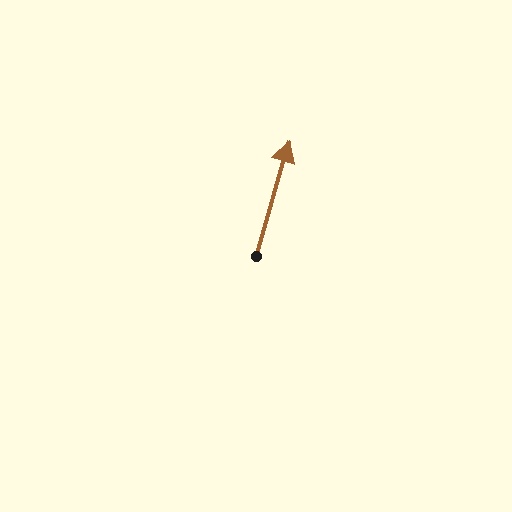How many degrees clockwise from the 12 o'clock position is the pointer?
Approximately 16 degrees.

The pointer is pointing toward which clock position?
Roughly 1 o'clock.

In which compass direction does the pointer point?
North.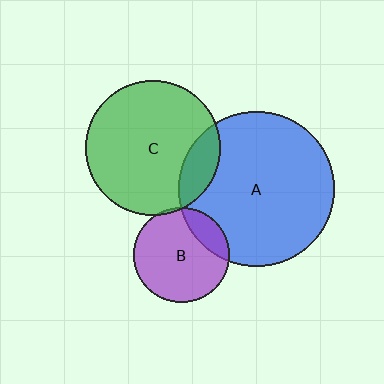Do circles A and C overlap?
Yes.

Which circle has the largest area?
Circle A (blue).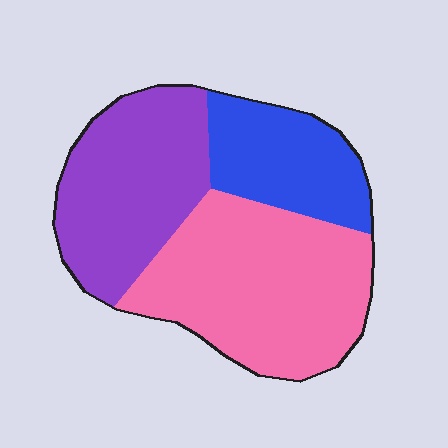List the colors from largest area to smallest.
From largest to smallest: pink, purple, blue.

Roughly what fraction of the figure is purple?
Purple covers 34% of the figure.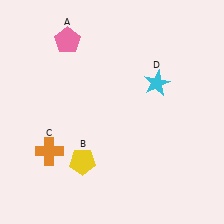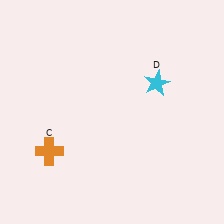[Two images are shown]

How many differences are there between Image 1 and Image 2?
There are 2 differences between the two images.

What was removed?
The pink pentagon (A), the yellow pentagon (B) were removed in Image 2.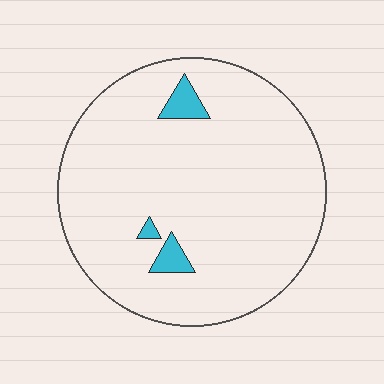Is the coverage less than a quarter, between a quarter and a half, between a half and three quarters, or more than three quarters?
Less than a quarter.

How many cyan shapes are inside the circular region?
3.